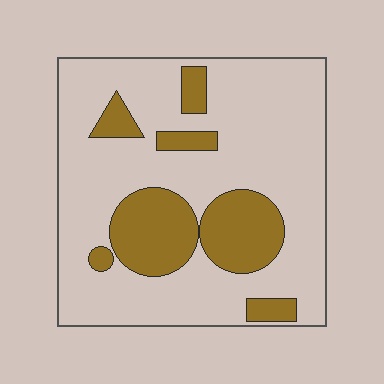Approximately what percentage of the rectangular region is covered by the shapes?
Approximately 25%.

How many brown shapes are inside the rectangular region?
7.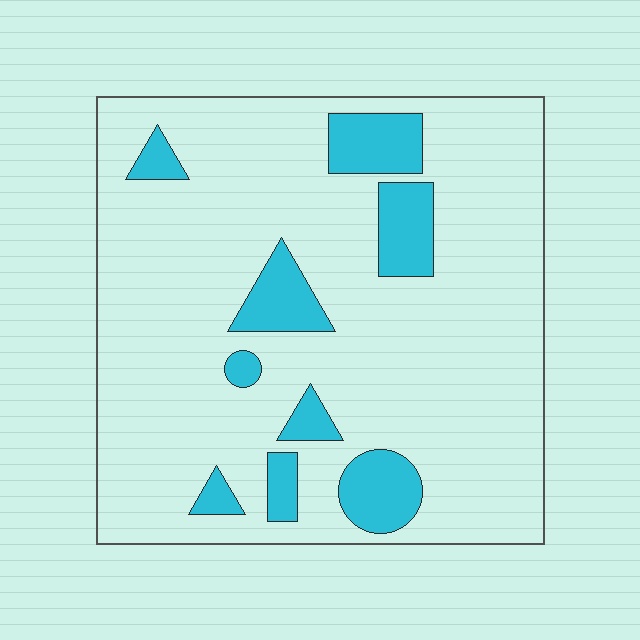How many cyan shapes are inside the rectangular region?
9.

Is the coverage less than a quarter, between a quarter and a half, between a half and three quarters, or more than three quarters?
Less than a quarter.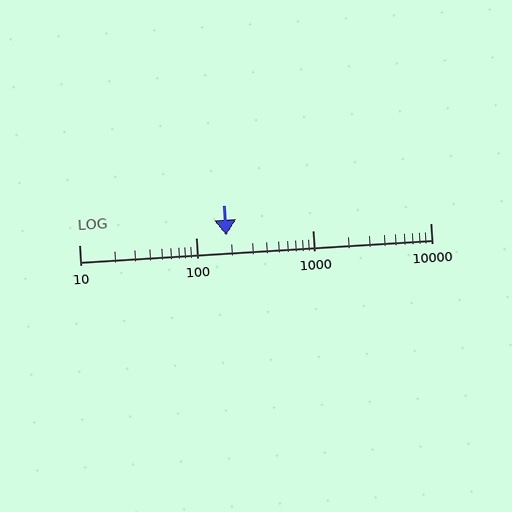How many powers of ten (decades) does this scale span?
The scale spans 3 decades, from 10 to 10000.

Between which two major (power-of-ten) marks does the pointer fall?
The pointer is between 100 and 1000.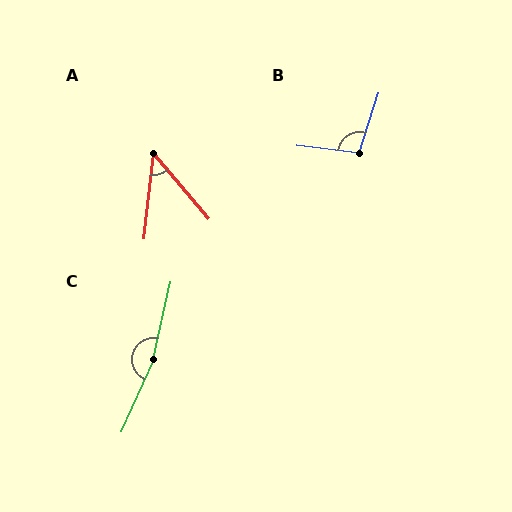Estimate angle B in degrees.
Approximately 101 degrees.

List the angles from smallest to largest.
A (47°), B (101°), C (169°).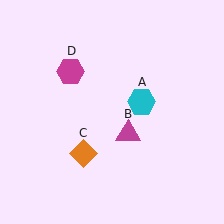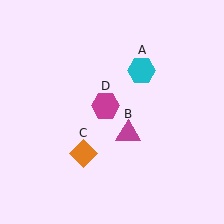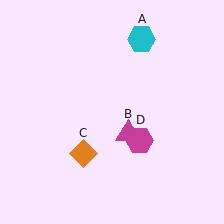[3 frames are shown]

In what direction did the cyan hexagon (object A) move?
The cyan hexagon (object A) moved up.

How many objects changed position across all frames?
2 objects changed position: cyan hexagon (object A), magenta hexagon (object D).